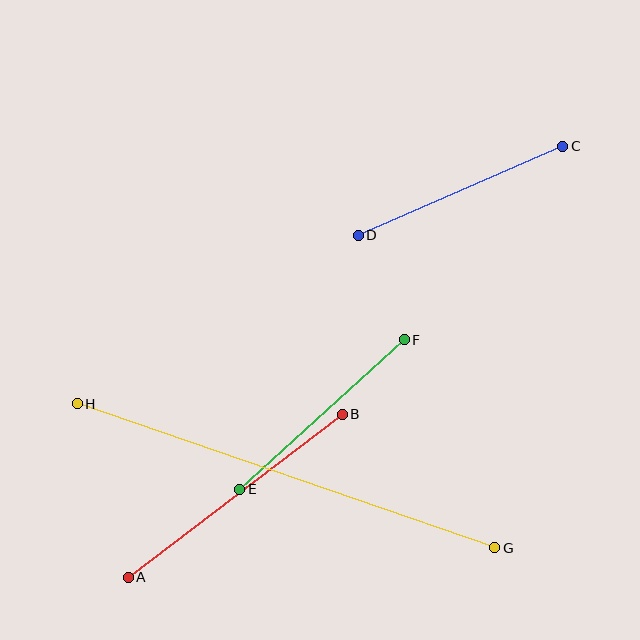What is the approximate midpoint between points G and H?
The midpoint is at approximately (286, 476) pixels.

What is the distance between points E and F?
The distance is approximately 222 pixels.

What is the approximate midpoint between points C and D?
The midpoint is at approximately (461, 191) pixels.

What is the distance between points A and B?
The distance is approximately 269 pixels.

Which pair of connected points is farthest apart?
Points G and H are farthest apart.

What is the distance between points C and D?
The distance is approximately 223 pixels.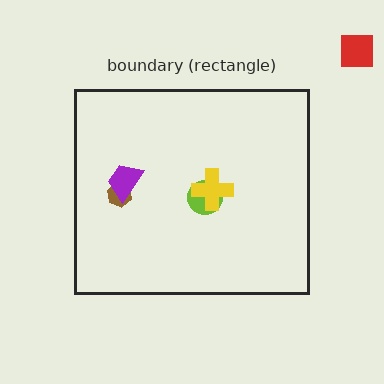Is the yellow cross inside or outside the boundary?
Inside.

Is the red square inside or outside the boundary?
Outside.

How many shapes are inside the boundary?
4 inside, 1 outside.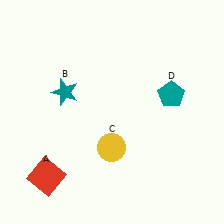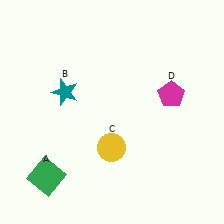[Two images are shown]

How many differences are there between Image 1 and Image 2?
There are 2 differences between the two images.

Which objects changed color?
A changed from red to green. D changed from teal to magenta.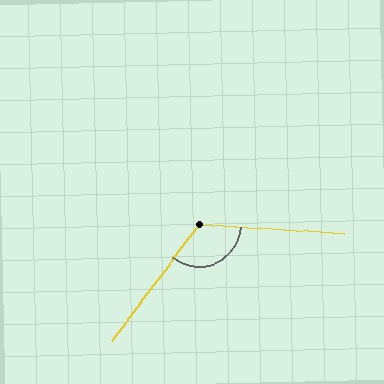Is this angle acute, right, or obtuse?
It is obtuse.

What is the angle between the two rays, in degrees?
Approximately 124 degrees.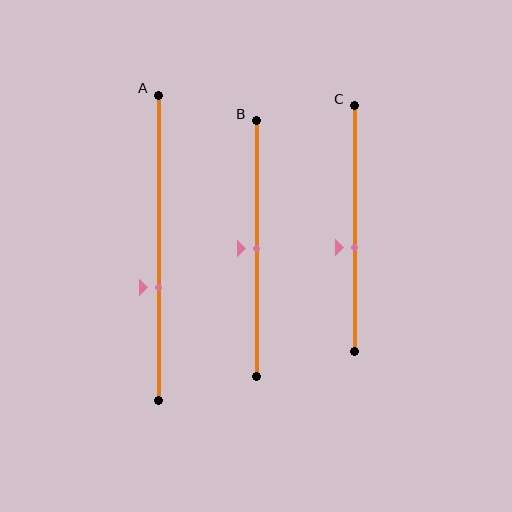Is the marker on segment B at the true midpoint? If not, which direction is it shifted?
Yes, the marker on segment B is at the true midpoint.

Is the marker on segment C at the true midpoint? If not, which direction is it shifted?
No, the marker on segment C is shifted downward by about 8% of the segment length.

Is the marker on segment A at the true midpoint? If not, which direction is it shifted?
No, the marker on segment A is shifted downward by about 13% of the segment length.